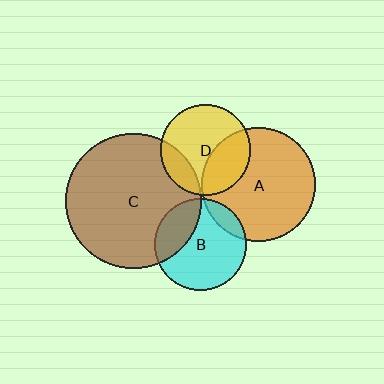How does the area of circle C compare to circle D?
Approximately 2.2 times.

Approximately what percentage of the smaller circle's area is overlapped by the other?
Approximately 10%.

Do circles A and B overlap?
Yes.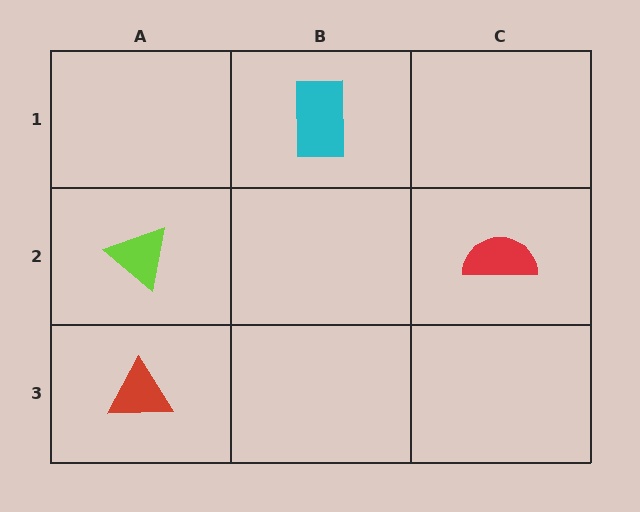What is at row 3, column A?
A red triangle.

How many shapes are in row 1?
1 shape.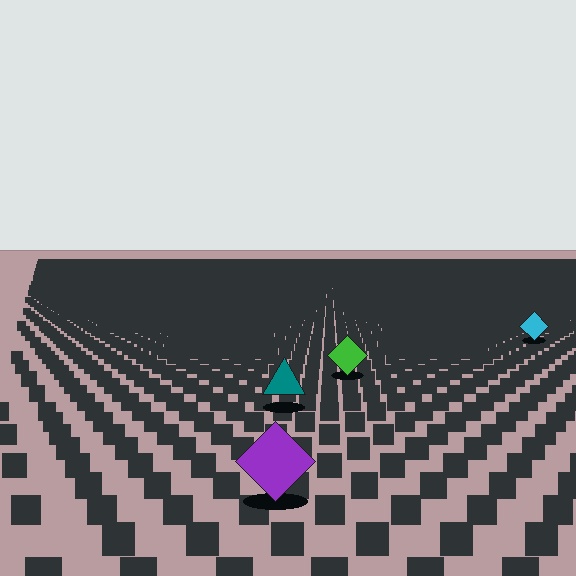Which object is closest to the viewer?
The purple diamond is closest. The texture marks near it are larger and more spread out.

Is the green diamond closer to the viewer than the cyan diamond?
Yes. The green diamond is closer — you can tell from the texture gradient: the ground texture is coarser near it.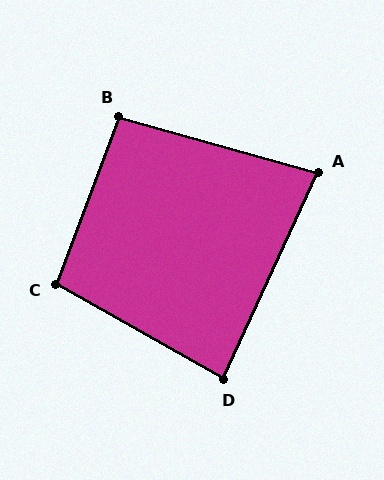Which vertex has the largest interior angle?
C, at approximately 99 degrees.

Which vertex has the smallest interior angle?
A, at approximately 81 degrees.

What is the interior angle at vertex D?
Approximately 85 degrees (approximately right).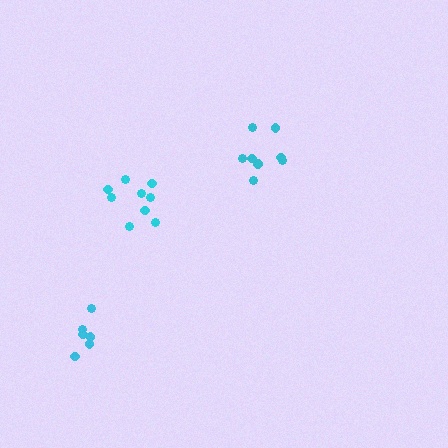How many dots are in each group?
Group 1: 9 dots, Group 2: 6 dots, Group 3: 8 dots (23 total).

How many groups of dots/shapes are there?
There are 3 groups.